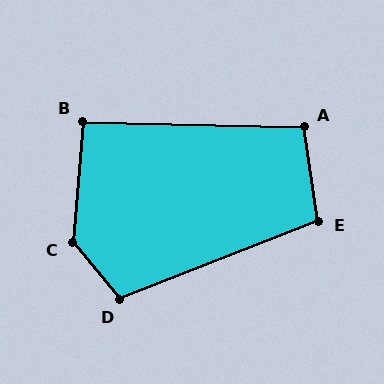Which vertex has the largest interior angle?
C, at approximately 136 degrees.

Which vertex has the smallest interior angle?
B, at approximately 94 degrees.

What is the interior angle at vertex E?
Approximately 103 degrees (obtuse).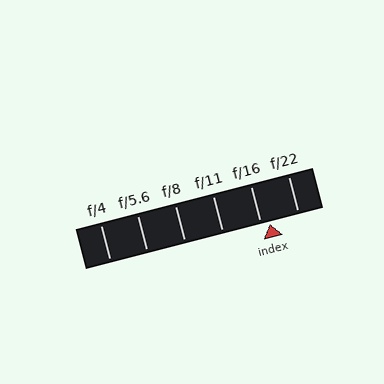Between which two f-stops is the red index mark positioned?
The index mark is between f/16 and f/22.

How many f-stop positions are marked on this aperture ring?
There are 6 f-stop positions marked.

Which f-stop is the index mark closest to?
The index mark is closest to f/16.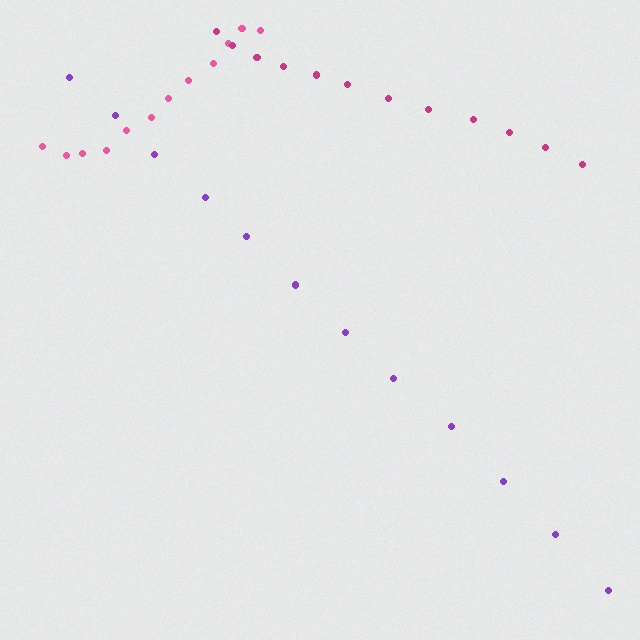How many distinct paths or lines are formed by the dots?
There are 3 distinct paths.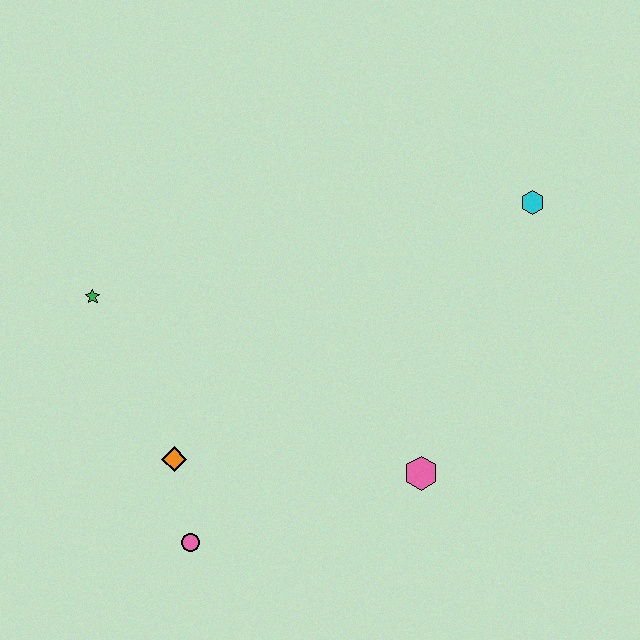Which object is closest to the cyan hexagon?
The pink hexagon is closest to the cyan hexagon.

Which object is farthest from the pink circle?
The cyan hexagon is farthest from the pink circle.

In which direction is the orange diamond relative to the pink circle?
The orange diamond is above the pink circle.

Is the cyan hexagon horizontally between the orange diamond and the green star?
No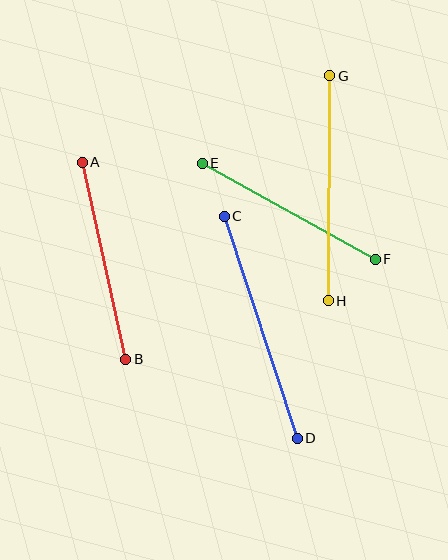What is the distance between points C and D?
The distance is approximately 234 pixels.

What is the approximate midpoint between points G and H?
The midpoint is at approximately (329, 188) pixels.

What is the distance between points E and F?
The distance is approximately 198 pixels.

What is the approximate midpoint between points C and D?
The midpoint is at approximately (261, 327) pixels.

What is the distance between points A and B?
The distance is approximately 202 pixels.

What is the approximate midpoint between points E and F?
The midpoint is at approximately (289, 211) pixels.